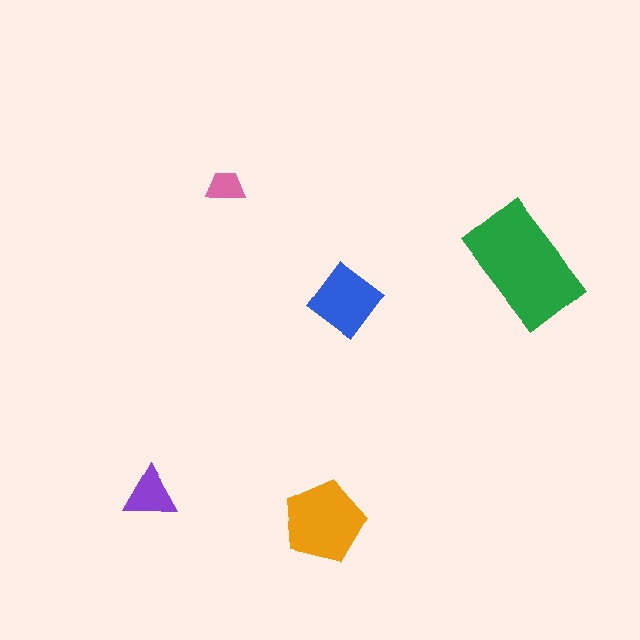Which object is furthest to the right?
The green rectangle is rightmost.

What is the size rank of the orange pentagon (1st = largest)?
2nd.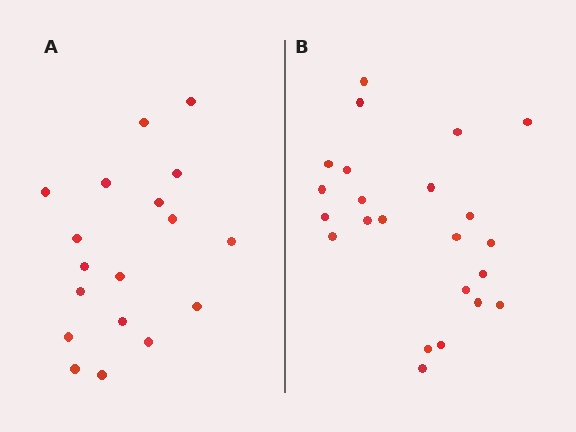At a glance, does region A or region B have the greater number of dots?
Region B (the right region) has more dots.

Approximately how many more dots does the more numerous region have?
Region B has about 5 more dots than region A.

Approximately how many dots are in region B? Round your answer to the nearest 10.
About 20 dots. (The exact count is 23, which rounds to 20.)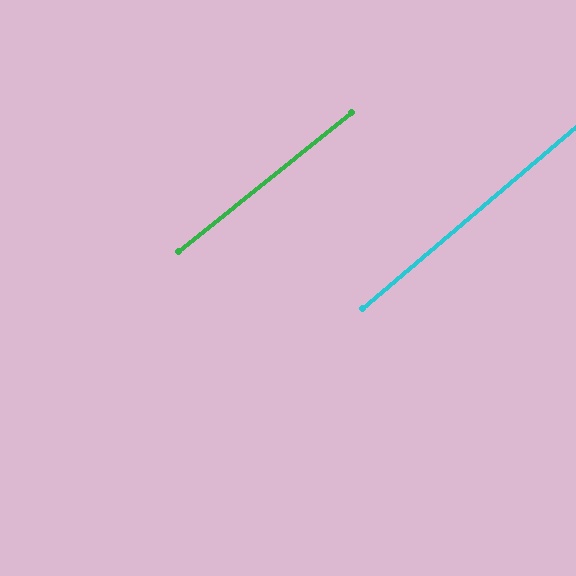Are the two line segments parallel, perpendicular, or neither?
Parallel — their directions differ by only 1.6°.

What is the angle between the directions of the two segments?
Approximately 2 degrees.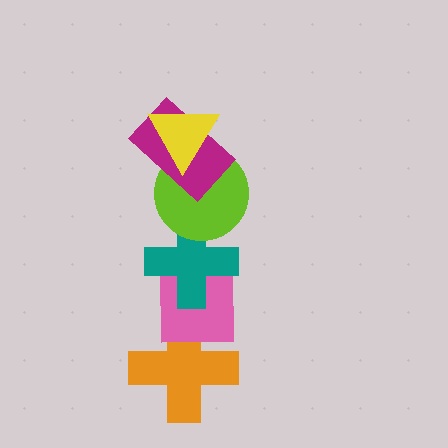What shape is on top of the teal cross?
The lime circle is on top of the teal cross.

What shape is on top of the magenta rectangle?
The yellow triangle is on top of the magenta rectangle.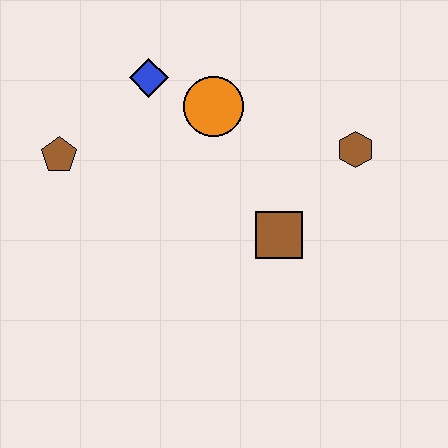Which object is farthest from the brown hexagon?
The brown pentagon is farthest from the brown hexagon.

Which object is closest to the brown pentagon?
The blue diamond is closest to the brown pentagon.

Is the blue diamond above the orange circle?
Yes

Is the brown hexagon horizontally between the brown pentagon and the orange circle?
No